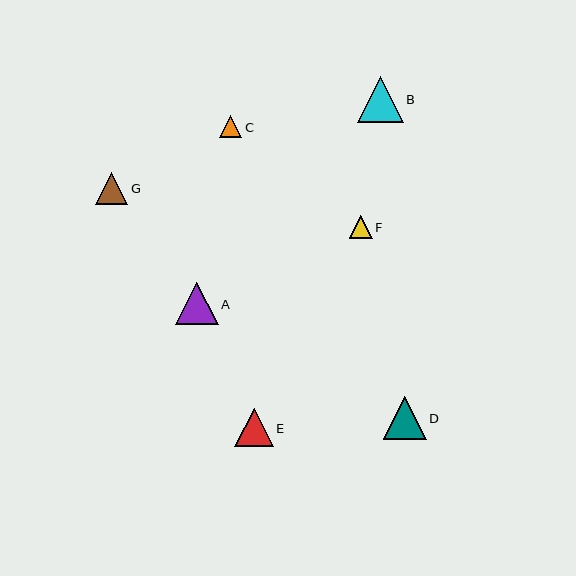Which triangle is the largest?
Triangle B is the largest with a size of approximately 46 pixels.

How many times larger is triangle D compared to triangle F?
Triangle D is approximately 1.9 times the size of triangle F.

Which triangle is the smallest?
Triangle C is the smallest with a size of approximately 22 pixels.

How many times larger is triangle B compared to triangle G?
Triangle B is approximately 1.4 times the size of triangle G.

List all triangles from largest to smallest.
From largest to smallest: B, A, D, E, G, F, C.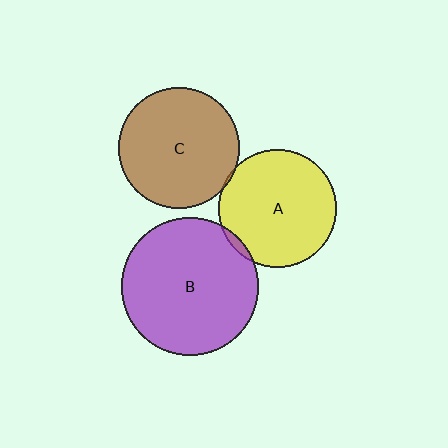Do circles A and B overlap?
Yes.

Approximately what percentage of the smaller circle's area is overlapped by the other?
Approximately 5%.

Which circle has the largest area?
Circle B (purple).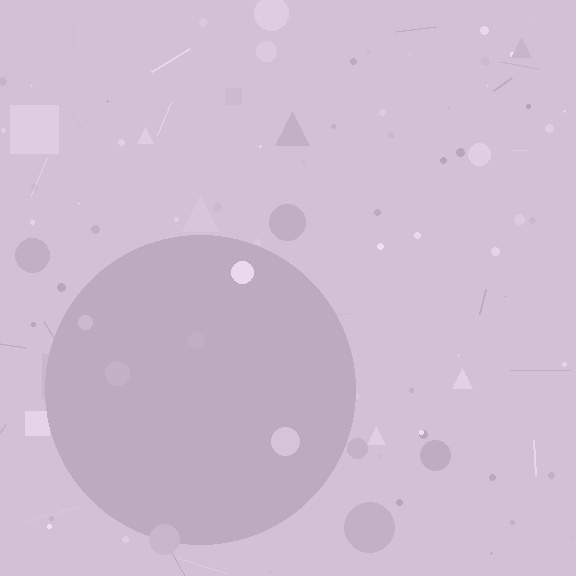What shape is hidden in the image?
A circle is hidden in the image.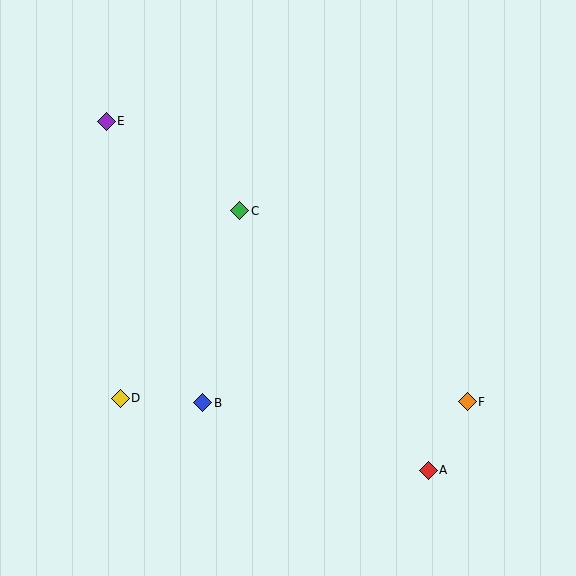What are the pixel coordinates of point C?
Point C is at (240, 211).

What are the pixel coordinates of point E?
Point E is at (106, 121).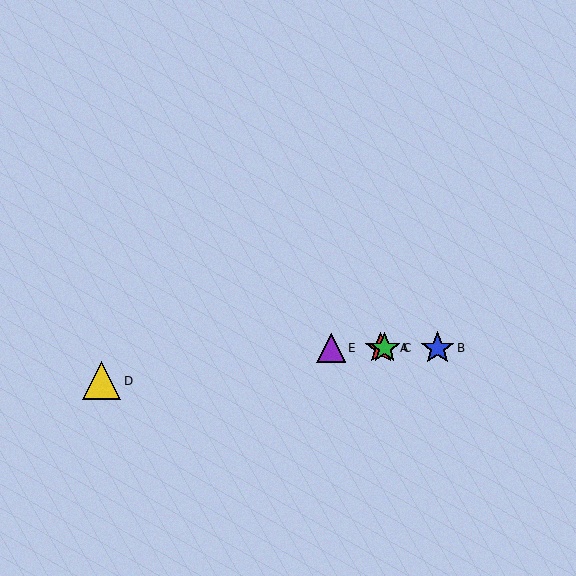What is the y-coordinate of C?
Object C is at y≈348.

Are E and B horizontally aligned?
Yes, both are at y≈348.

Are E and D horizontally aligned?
No, E is at y≈348 and D is at y≈381.